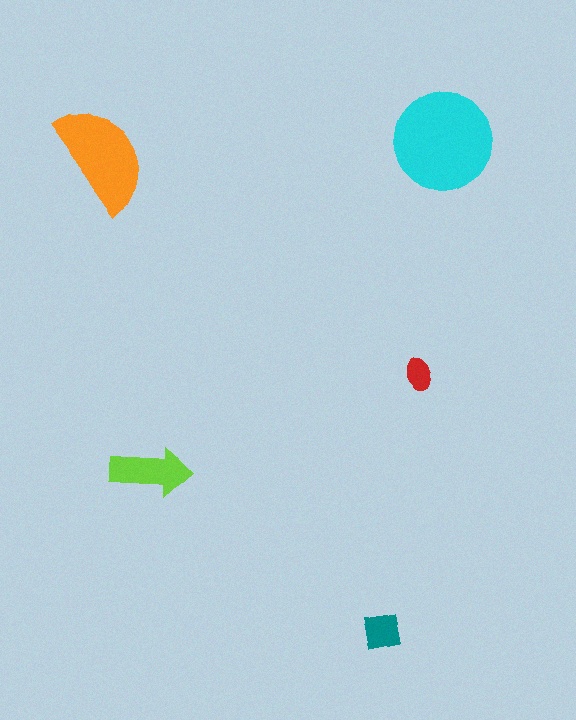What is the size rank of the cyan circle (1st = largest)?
1st.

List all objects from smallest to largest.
The red ellipse, the teal square, the lime arrow, the orange semicircle, the cyan circle.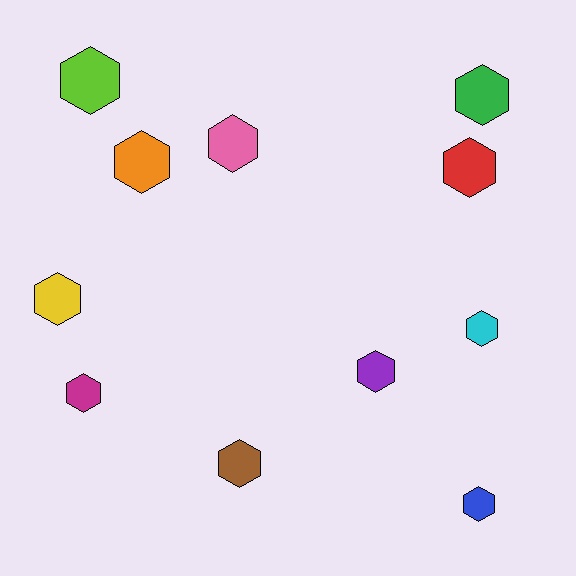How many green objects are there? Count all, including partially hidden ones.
There is 1 green object.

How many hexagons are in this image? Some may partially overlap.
There are 11 hexagons.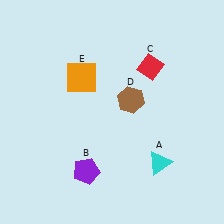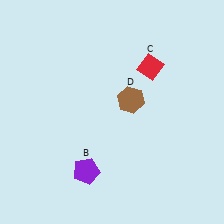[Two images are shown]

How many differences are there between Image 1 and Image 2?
There are 2 differences between the two images.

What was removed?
The cyan triangle (A), the orange square (E) were removed in Image 2.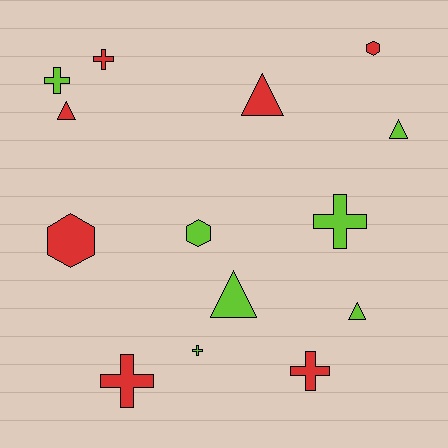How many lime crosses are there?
There are 3 lime crosses.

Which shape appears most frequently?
Cross, with 6 objects.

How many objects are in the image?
There are 14 objects.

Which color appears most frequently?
Lime, with 7 objects.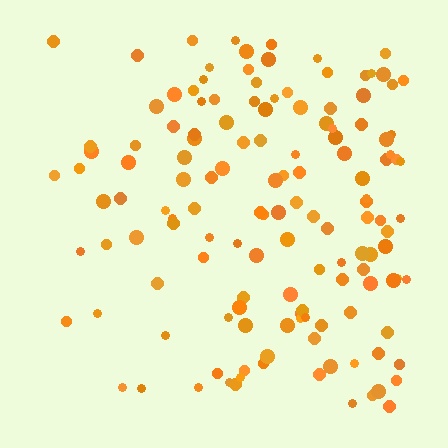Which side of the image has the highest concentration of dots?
The right.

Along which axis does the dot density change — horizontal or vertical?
Horizontal.